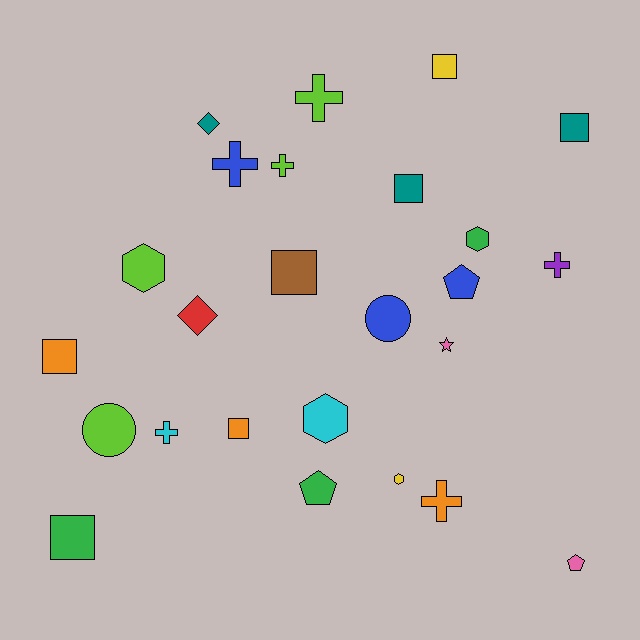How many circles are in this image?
There are 2 circles.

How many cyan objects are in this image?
There are 2 cyan objects.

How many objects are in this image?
There are 25 objects.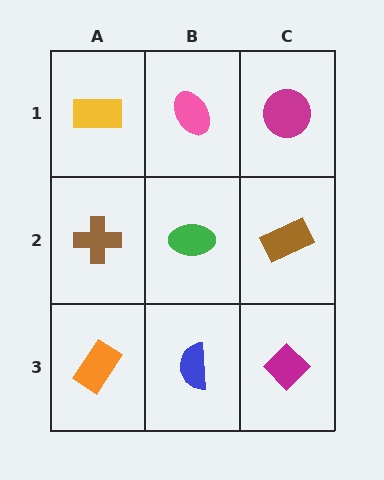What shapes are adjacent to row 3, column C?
A brown rectangle (row 2, column C), a blue semicircle (row 3, column B).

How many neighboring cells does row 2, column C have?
3.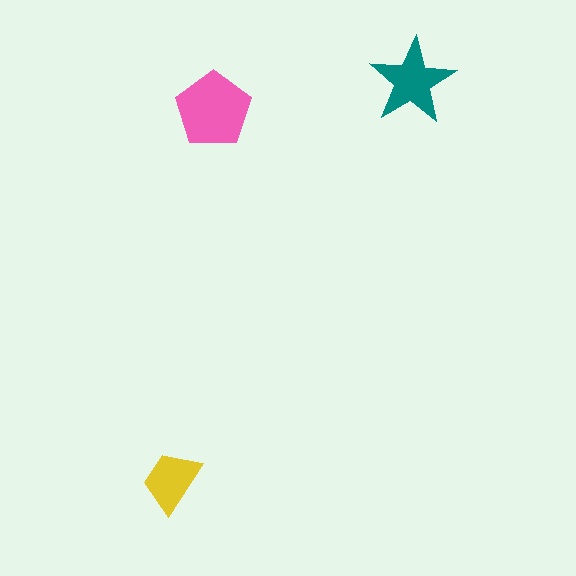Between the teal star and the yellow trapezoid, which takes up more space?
The teal star.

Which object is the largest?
The pink pentagon.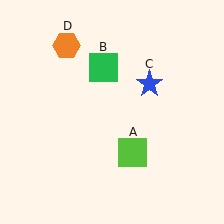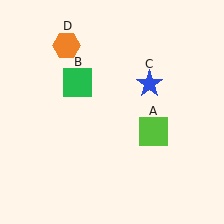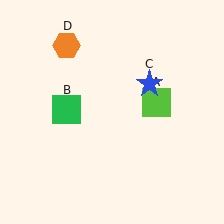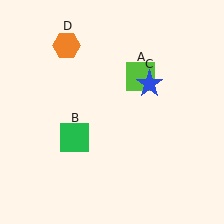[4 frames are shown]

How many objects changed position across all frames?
2 objects changed position: lime square (object A), green square (object B).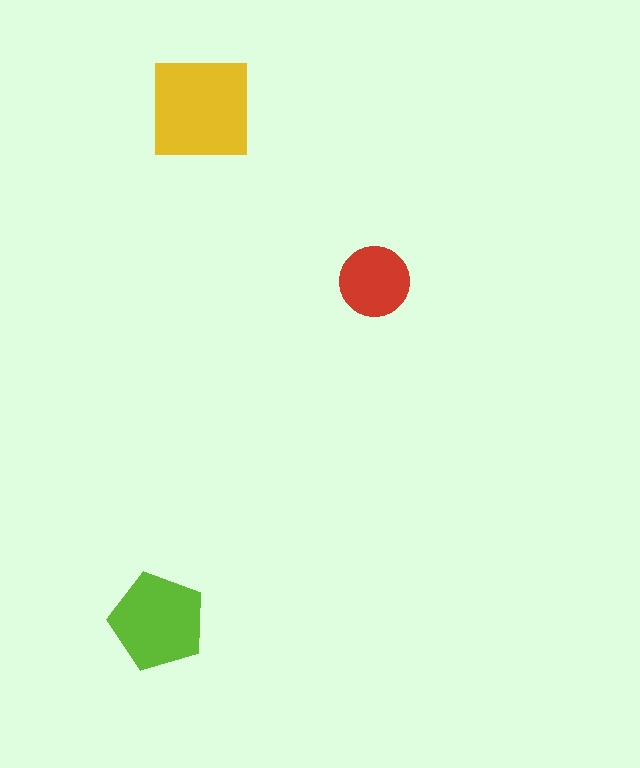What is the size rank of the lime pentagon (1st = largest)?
2nd.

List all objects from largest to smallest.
The yellow square, the lime pentagon, the red circle.